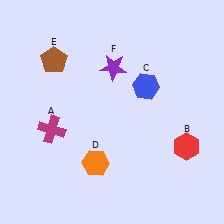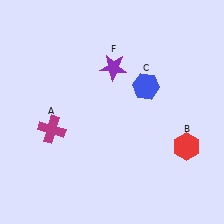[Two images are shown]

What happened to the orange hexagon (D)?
The orange hexagon (D) was removed in Image 2. It was in the bottom-left area of Image 1.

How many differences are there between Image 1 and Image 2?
There are 2 differences between the two images.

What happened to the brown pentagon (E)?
The brown pentagon (E) was removed in Image 2. It was in the top-left area of Image 1.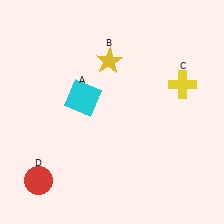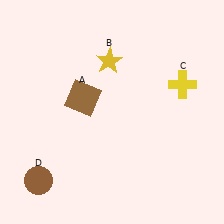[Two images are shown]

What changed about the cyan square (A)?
In Image 1, A is cyan. In Image 2, it changed to brown.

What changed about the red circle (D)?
In Image 1, D is red. In Image 2, it changed to brown.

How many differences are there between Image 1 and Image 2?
There are 2 differences between the two images.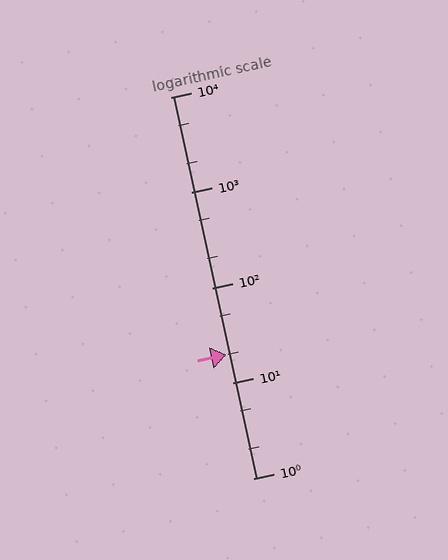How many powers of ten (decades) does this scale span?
The scale spans 4 decades, from 1 to 10000.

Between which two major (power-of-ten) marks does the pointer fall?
The pointer is between 10 and 100.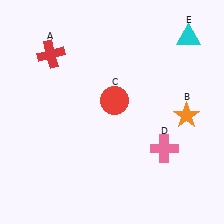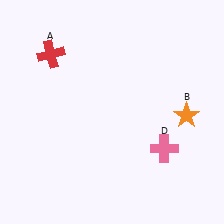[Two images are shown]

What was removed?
The red circle (C), the cyan triangle (E) were removed in Image 2.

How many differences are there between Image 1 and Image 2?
There are 2 differences between the two images.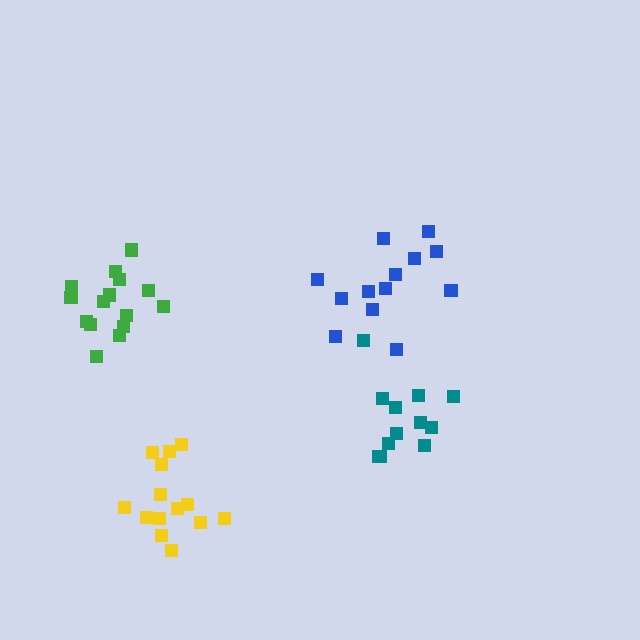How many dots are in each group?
Group 1: 13 dots, Group 2: 14 dots, Group 3: 15 dots, Group 4: 12 dots (54 total).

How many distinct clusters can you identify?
There are 4 distinct clusters.